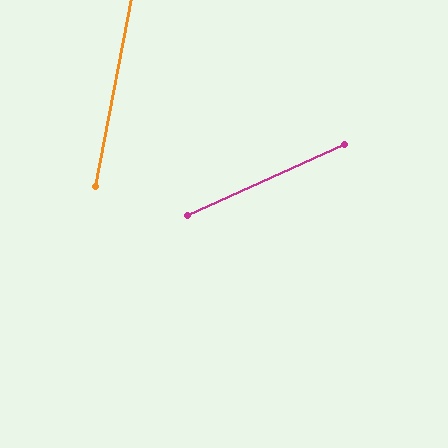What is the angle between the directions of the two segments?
Approximately 55 degrees.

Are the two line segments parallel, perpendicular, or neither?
Neither parallel nor perpendicular — they differ by about 55°.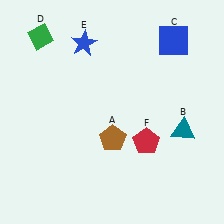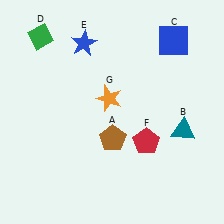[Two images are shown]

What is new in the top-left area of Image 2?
An orange star (G) was added in the top-left area of Image 2.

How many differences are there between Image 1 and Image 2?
There is 1 difference between the two images.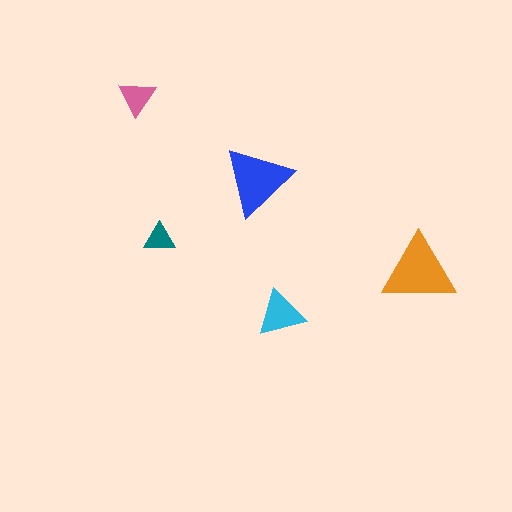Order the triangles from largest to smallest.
the orange one, the blue one, the cyan one, the pink one, the teal one.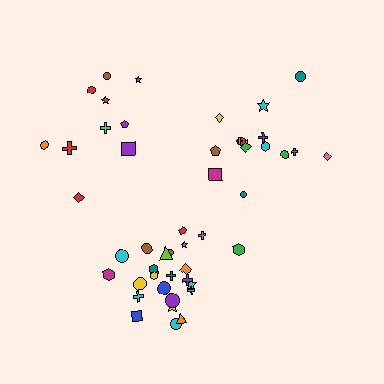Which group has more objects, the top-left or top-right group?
The top-right group.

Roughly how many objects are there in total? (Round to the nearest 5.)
Roughly 50 objects in total.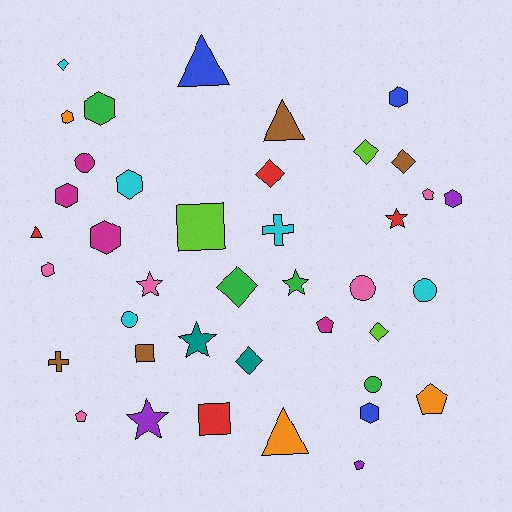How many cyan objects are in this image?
There are 5 cyan objects.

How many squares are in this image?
There are 3 squares.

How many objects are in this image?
There are 40 objects.